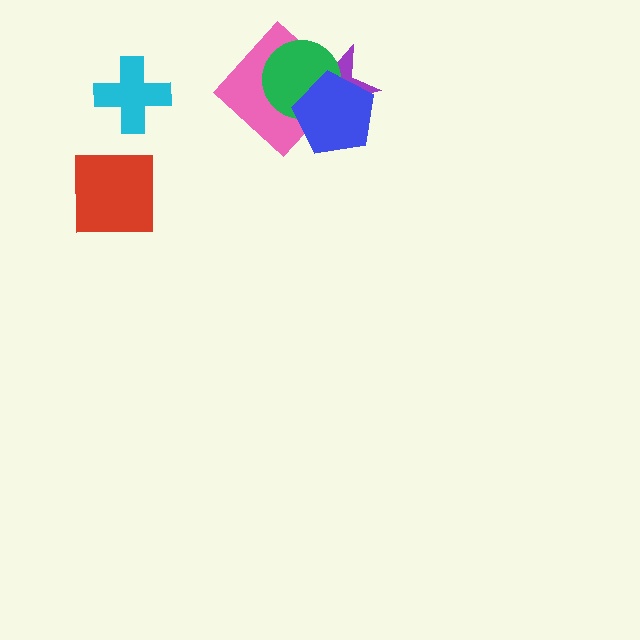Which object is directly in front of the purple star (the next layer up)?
The pink diamond is directly in front of the purple star.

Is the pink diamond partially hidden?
Yes, it is partially covered by another shape.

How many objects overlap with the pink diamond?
3 objects overlap with the pink diamond.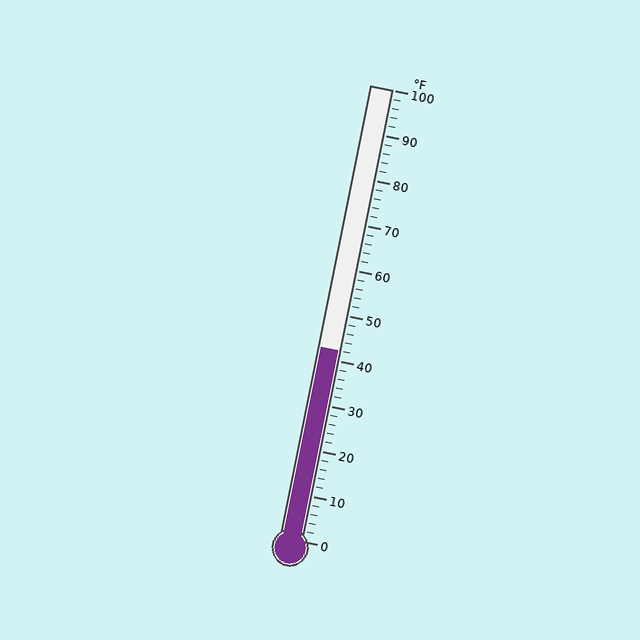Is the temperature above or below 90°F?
The temperature is below 90°F.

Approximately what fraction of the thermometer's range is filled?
The thermometer is filled to approximately 40% of its range.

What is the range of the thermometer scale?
The thermometer scale ranges from 0°F to 100°F.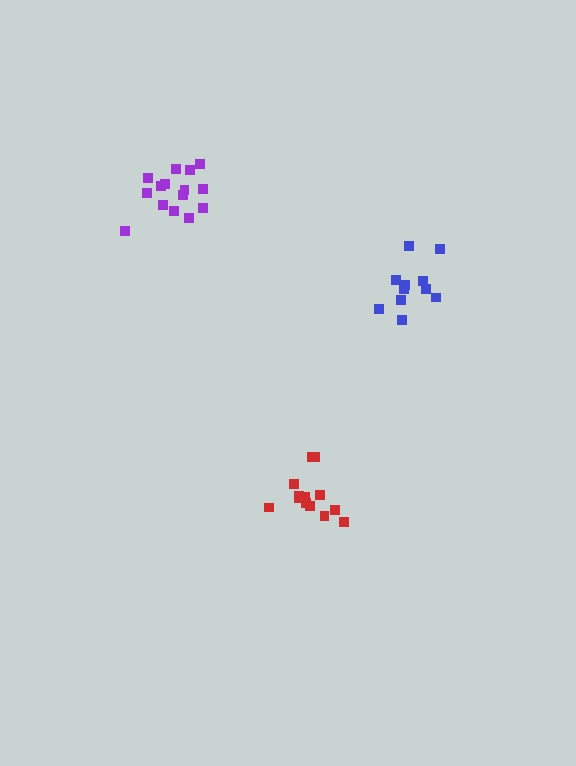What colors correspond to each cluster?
The clusters are colored: red, purple, blue.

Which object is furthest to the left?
The purple cluster is leftmost.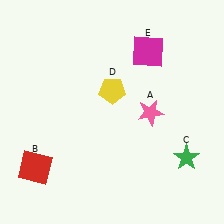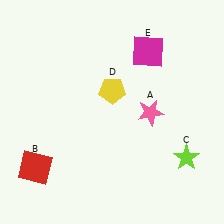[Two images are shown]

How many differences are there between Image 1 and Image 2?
There is 1 difference between the two images.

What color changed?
The star (C) changed from green in Image 1 to lime in Image 2.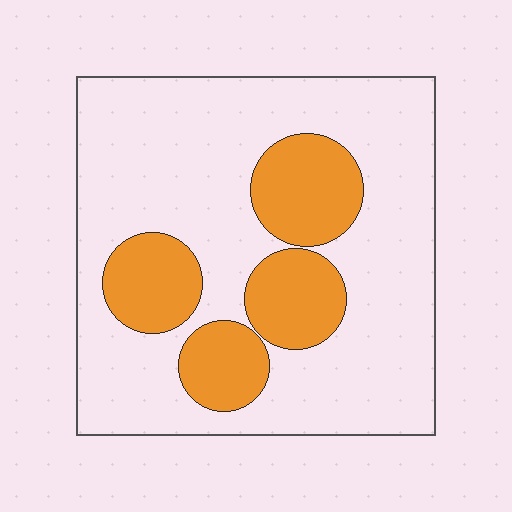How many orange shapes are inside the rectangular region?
4.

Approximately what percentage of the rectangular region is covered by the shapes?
Approximately 25%.